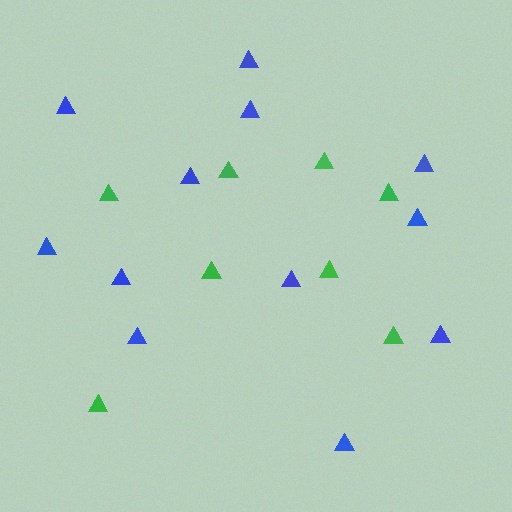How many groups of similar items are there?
There are 2 groups: one group of green triangles (8) and one group of blue triangles (12).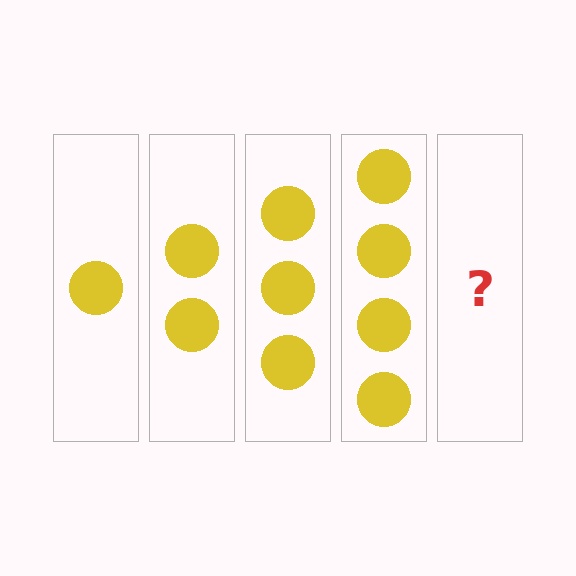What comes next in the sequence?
The next element should be 5 circles.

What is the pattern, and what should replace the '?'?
The pattern is that each step adds one more circle. The '?' should be 5 circles.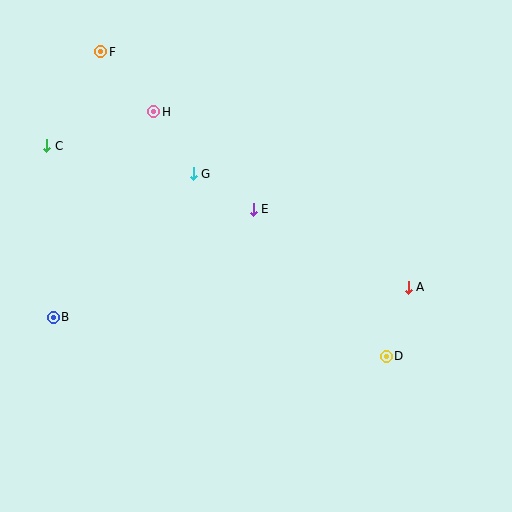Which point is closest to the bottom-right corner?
Point D is closest to the bottom-right corner.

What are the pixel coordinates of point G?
Point G is at (193, 174).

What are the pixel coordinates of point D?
Point D is at (386, 356).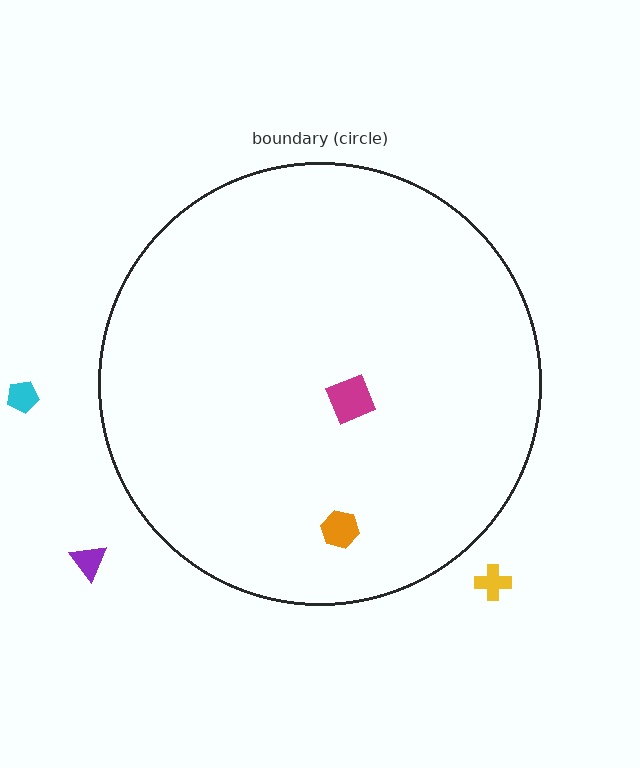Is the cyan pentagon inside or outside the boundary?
Outside.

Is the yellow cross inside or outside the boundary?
Outside.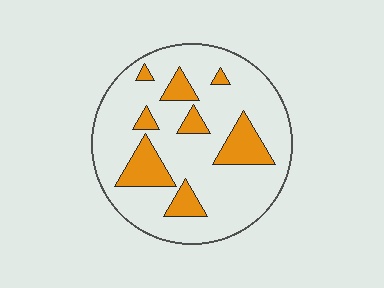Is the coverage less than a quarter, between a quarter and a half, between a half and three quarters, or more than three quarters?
Less than a quarter.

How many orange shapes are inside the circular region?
8.